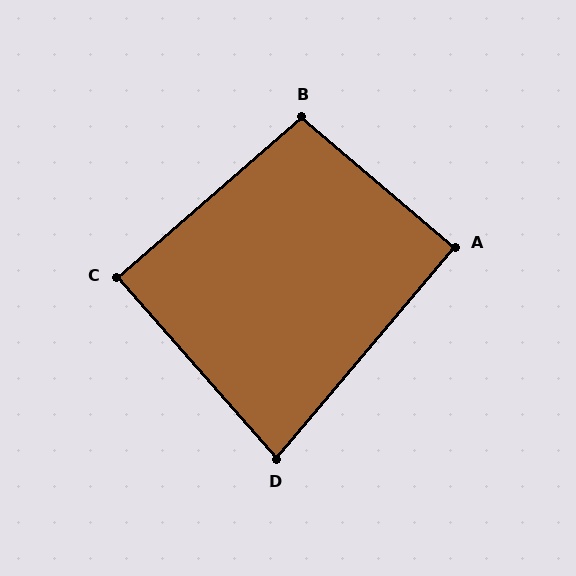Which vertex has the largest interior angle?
B, at approximately 98 degrees.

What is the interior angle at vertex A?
Approximately 90 degrees (approximately right).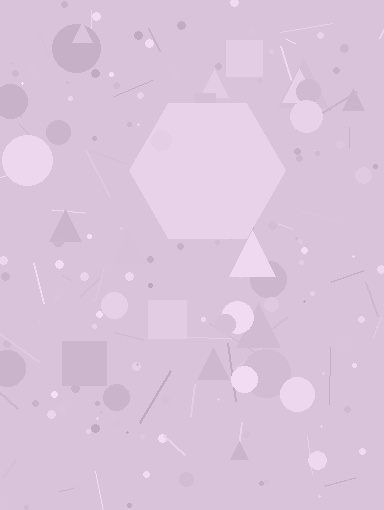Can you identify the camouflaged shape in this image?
The camouflaged shape is a hexagon.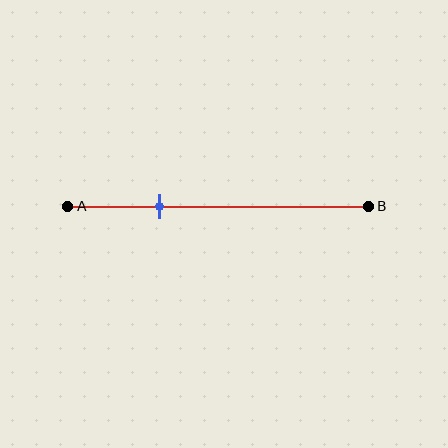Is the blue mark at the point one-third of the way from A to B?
Yes, the mark is approximately at the one-third point.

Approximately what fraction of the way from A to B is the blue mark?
The blue mark is approximately 30% of the way from A to B.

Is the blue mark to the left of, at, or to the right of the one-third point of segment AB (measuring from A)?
The blue mark is approximately at the one-third point of segment AB.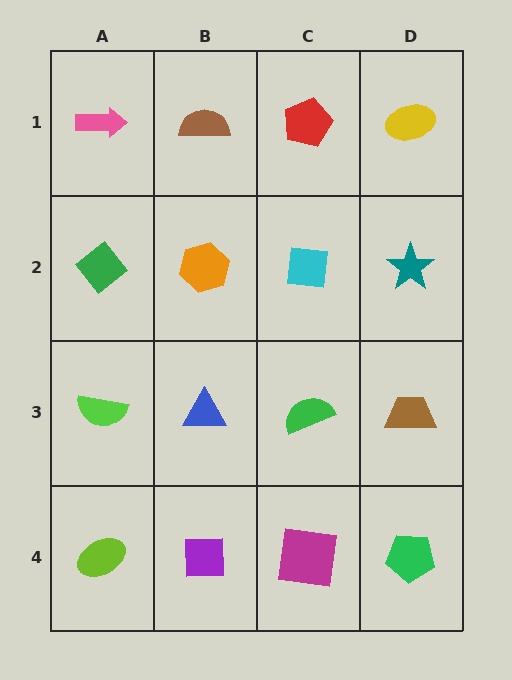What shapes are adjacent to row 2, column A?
A pink arrow (row 1, column A), a lime semicircle (row 3, column A), an orange hexagon (row 2, column B).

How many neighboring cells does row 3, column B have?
4.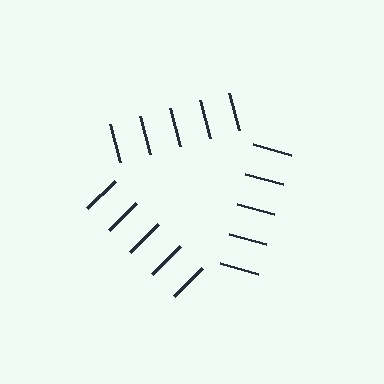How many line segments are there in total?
15 — 5 along each of the 3 edges.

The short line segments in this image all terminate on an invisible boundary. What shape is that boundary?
An illusory triangle — the line segments terminate on its edges but no continuous stroke is drawn.